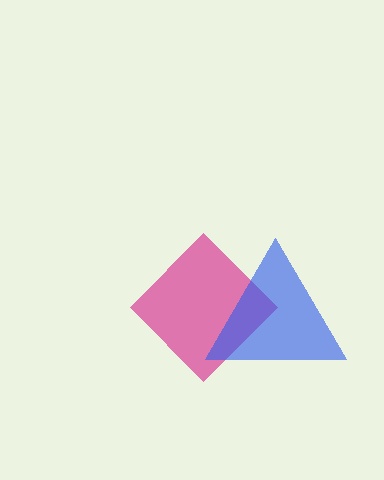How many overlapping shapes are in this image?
There are 2 overlapping shapes in the image.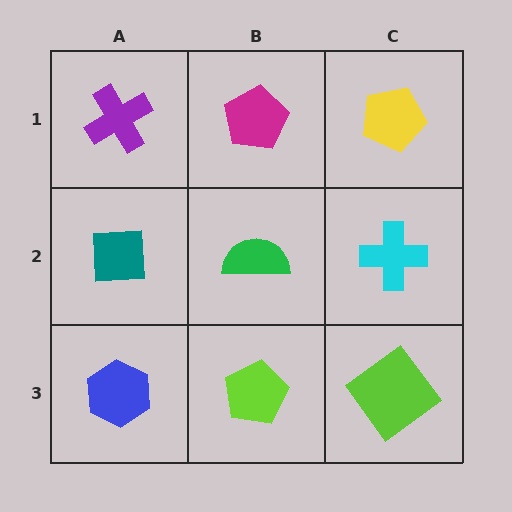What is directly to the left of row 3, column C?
A lime pentagon.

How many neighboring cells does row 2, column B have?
4.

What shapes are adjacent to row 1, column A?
A teal square (row 2, column A), a magenta pentagon (row 1, column B).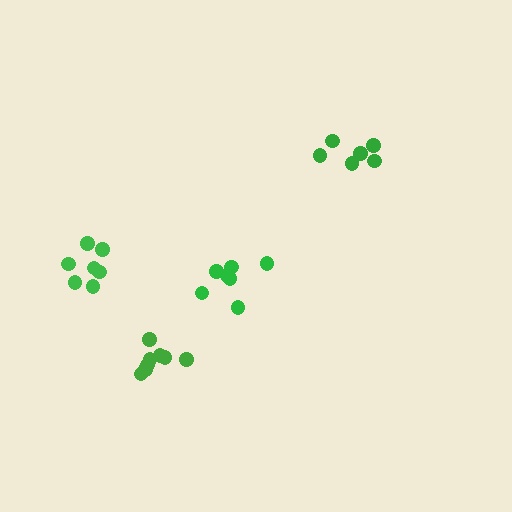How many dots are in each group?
Group 1: 7 dots, Group 2: 7 dots, Group 3: 6 dots, Group 4: 8 dots (28 total).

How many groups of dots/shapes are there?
There are 4 groups.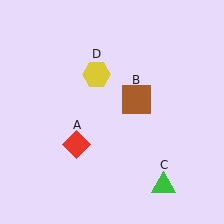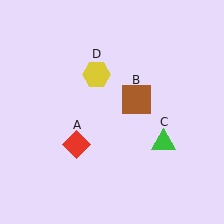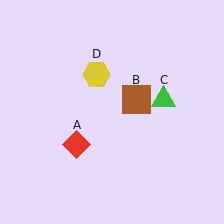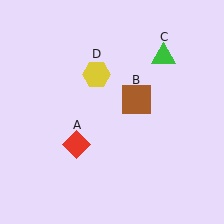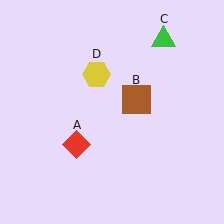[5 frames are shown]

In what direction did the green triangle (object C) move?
The green triangle (object C) moved up.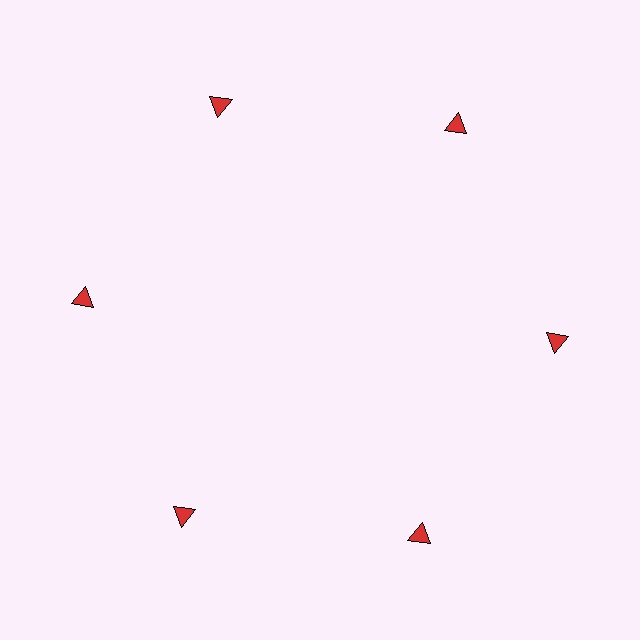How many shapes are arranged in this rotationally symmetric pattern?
There are 6 shapes, arranged in 6 groups of 1.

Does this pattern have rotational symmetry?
Yes, this pattern has 6-fold rotational symmetry. It looks the same after rotating 60 degrees around the center.